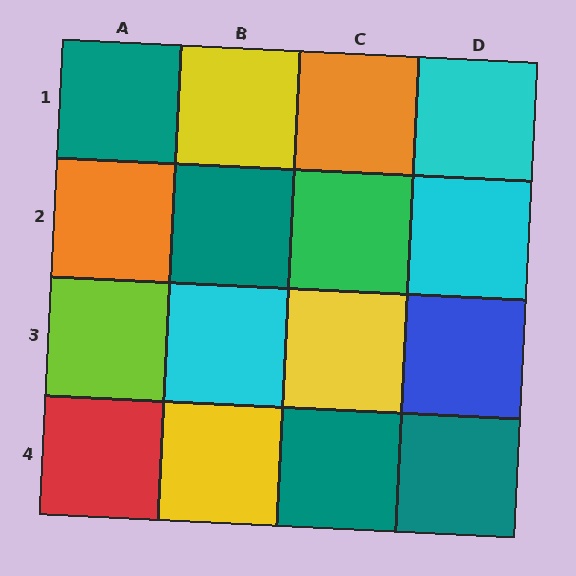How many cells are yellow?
3 cells are yellow.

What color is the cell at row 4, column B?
Yellow.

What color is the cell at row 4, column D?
Teal.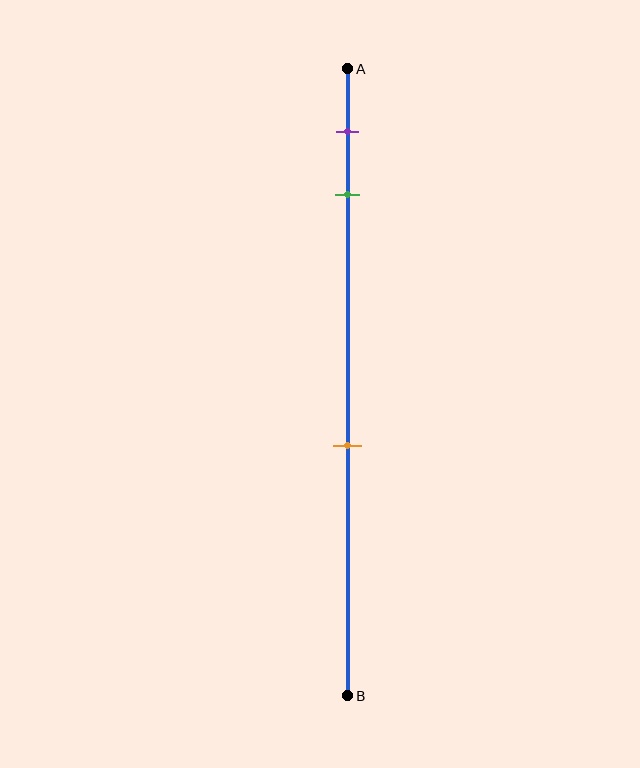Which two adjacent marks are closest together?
The purple and green marks are the closest adjacent pair.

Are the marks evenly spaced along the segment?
No, the marks are not evenly spaced.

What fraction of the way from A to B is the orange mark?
The orange mark is approximately 60% (0.6) of the way from A to B.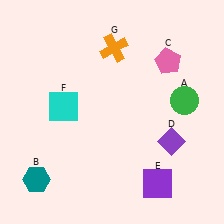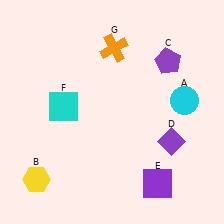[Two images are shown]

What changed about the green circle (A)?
In Image 1, A is green. In Image 2, it changed to cyan.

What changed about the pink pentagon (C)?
In Image 1, C is pink. In Image 2, it changed to purple.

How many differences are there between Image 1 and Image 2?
There are 3 differences between the two images.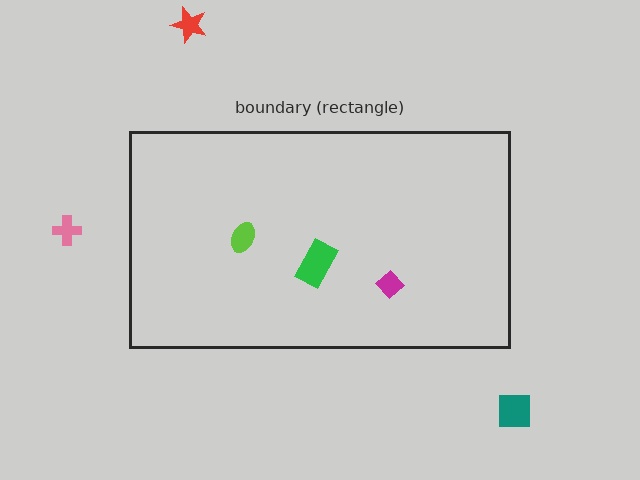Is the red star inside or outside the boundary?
Outside.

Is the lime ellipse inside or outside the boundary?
Inside.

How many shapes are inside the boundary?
3 inside, 3 outside.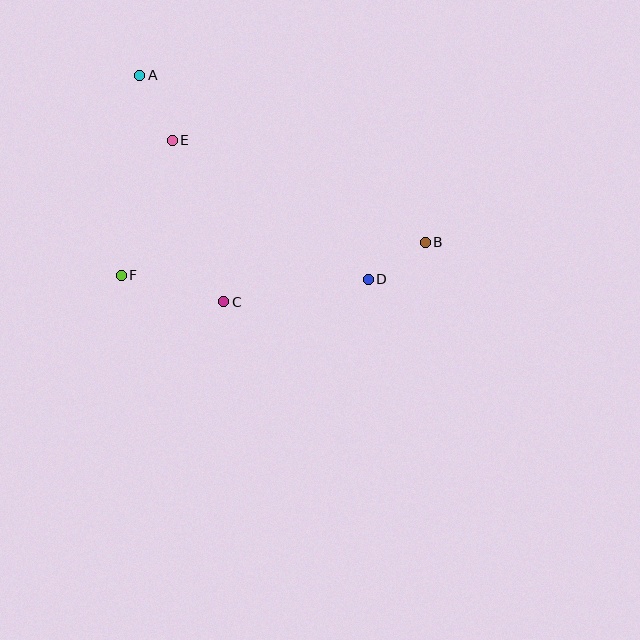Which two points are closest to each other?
Points B and D are closest to each other.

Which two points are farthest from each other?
Points A and B are farthest from each other.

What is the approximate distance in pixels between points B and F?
The distance between B and F is approximately 306 pixels.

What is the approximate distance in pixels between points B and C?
The distance between B and C is approximately 210 pixels.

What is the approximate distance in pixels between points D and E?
The distance between D and E is approximately 240 pixels.